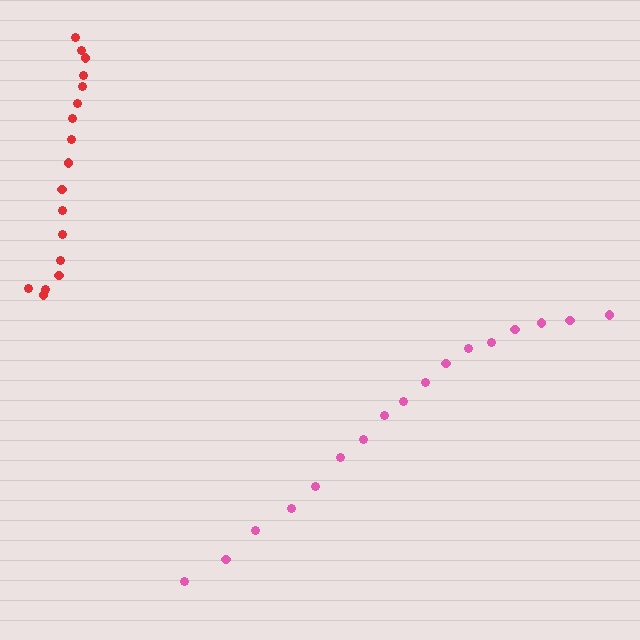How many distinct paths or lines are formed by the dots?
There are 2 distinct paths.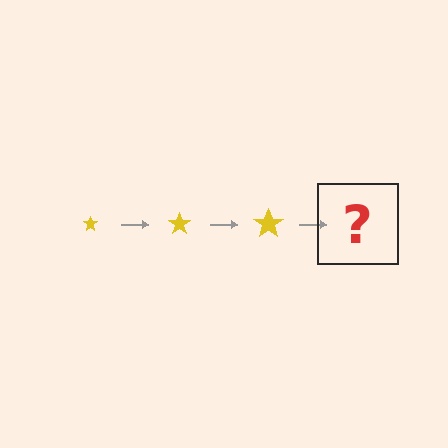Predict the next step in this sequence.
The next step is a yellow star, larger than the previous one.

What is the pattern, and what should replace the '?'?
The pattern is that the star gets progressively larger each step. The '?' should be a yellow star, larger than the previous one.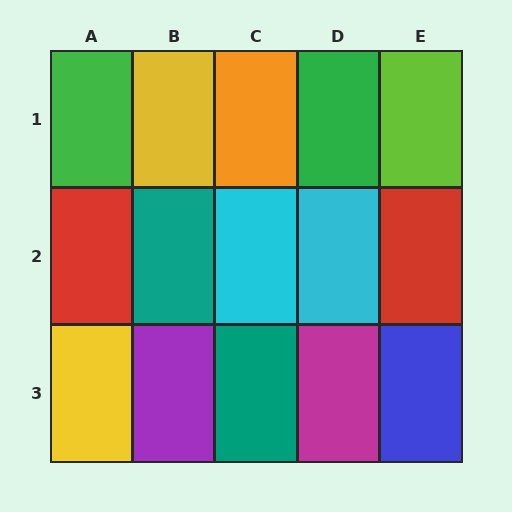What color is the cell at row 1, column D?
Green.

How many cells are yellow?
2 cells are yellow.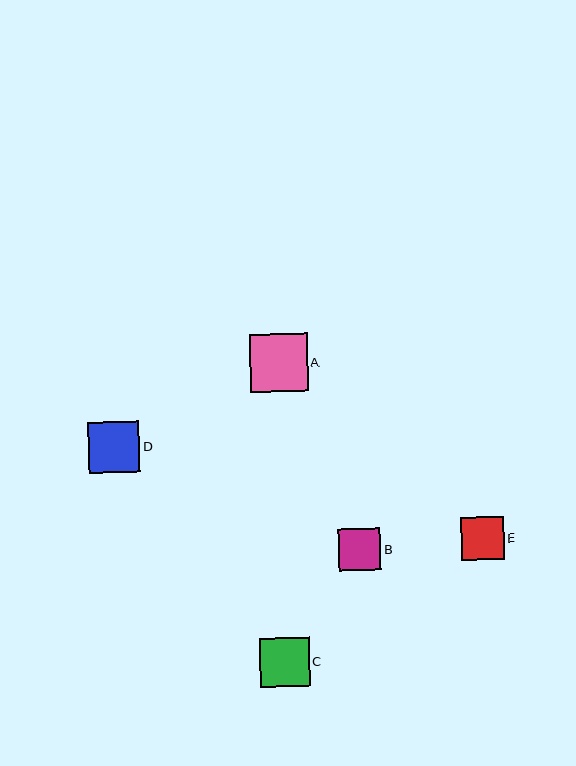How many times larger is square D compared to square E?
Square D is approximately 1.2 times the size of square E.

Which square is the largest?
Square A is the largest with a size of approximately 58 pixels.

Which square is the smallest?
Square B is the smallest with a size of approximately 42 pixels.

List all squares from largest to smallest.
From largest to smallest: A, D, C, E, B.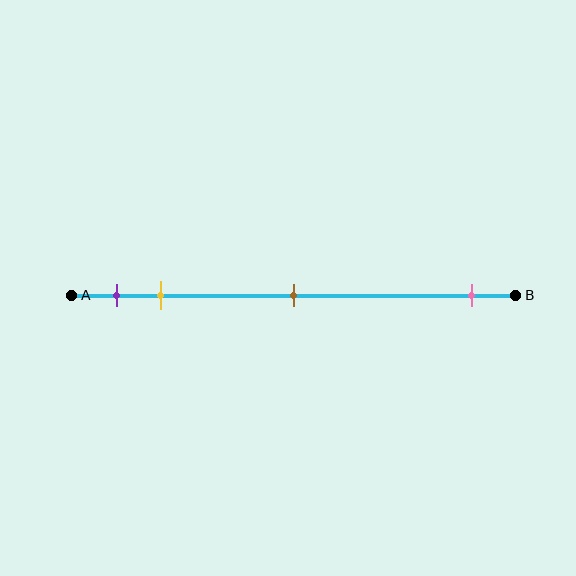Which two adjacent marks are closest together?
The purple and yellow marks are the closest adjacent pair.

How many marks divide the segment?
There are 4 marks dividing the segment.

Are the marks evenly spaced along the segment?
No, the marks are not evenly spaced.